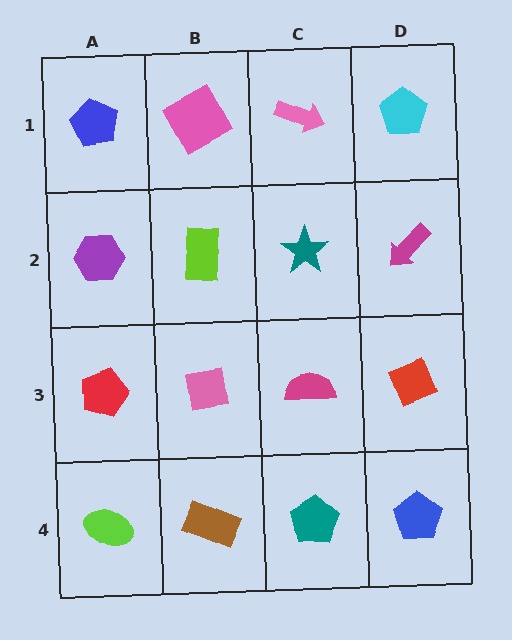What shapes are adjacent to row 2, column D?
A cyan pentagon (row 1, column D), a red diamond (row 3, column D), a teal star (row 2, column C).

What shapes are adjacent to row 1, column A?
A purple hexagon (row 2, column A), a pink square (row 1, column B).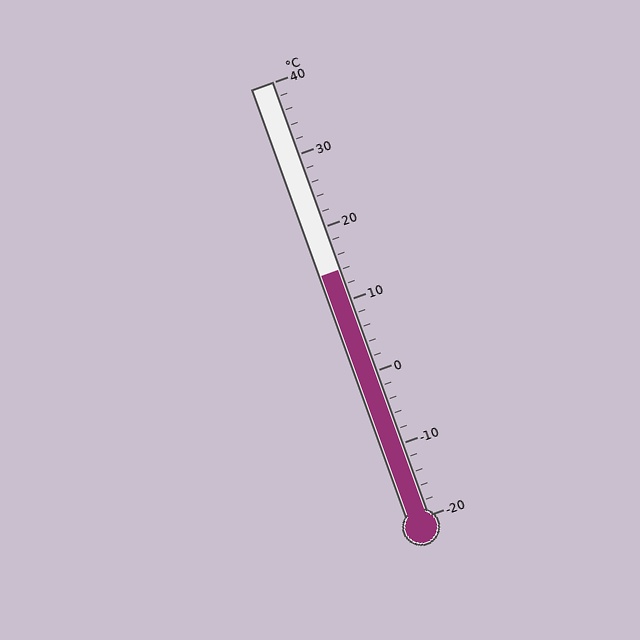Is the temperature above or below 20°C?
The temperature is below 20°C.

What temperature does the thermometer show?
The thermometer shows approximately 14°C.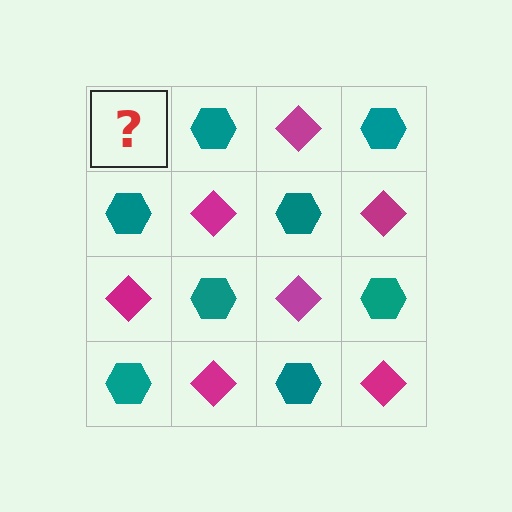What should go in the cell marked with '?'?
The missing cell should contain a magenta diamond.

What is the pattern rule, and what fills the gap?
The rule is that it alternates magenta diamond and teal hexagon in a checkerboard pattern. The gap should be filled with a magenta diamond.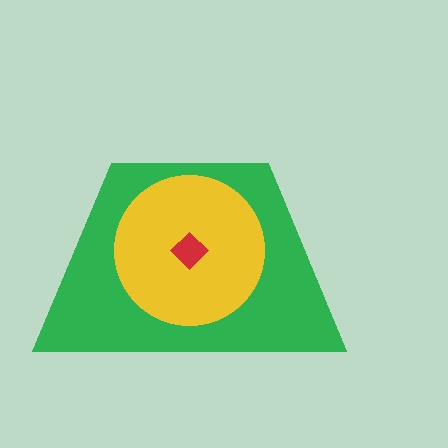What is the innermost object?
The red diamond.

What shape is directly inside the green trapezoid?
The yellow circle.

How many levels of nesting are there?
3.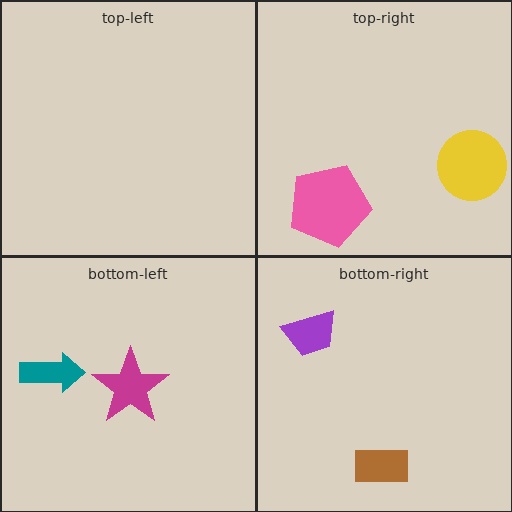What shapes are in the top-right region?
The pink pentagon, the yellow circle.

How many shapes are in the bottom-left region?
2.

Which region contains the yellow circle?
The top-right region.